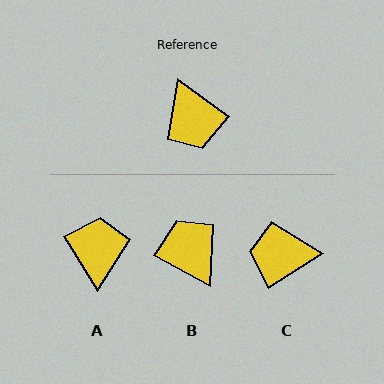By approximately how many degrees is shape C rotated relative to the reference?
Approximately 112 degrees clockwise.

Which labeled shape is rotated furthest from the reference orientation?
B, about 172 degrees away.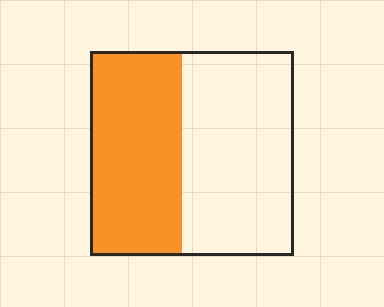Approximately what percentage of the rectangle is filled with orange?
Approximately 45%.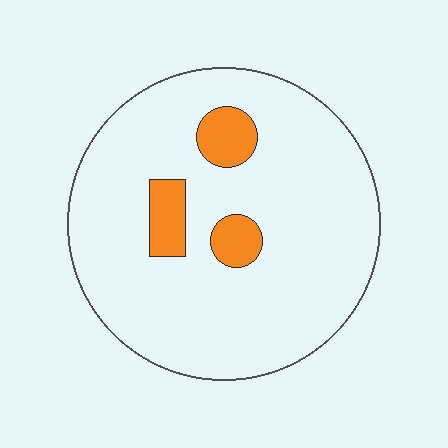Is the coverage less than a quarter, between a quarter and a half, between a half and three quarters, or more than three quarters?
Less than a quarter.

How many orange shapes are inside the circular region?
3.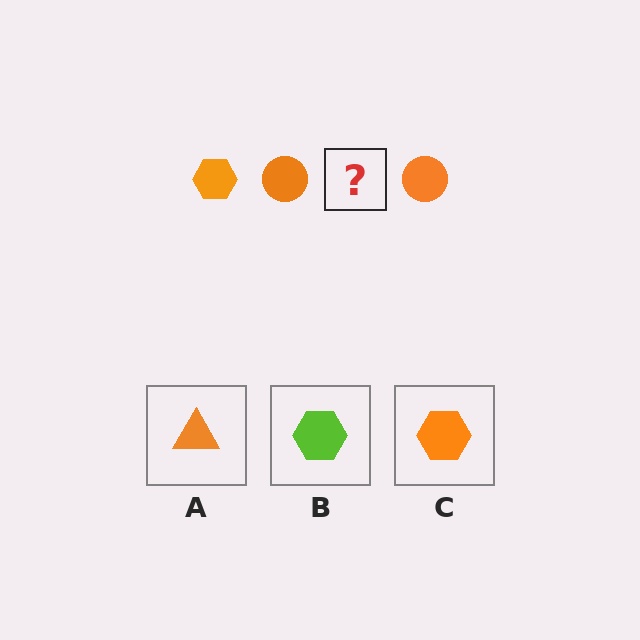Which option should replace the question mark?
Option C.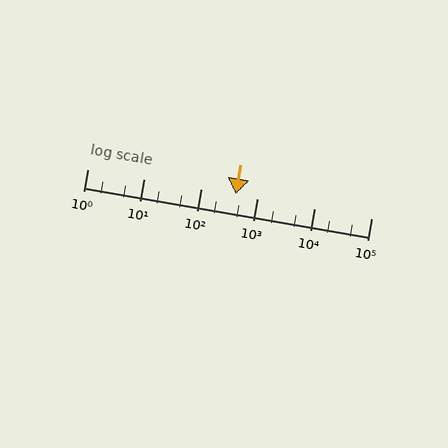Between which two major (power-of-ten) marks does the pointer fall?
The pointer is between 100 and 1000.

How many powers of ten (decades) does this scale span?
The scale spans 5 decades, from 1 to 100000.